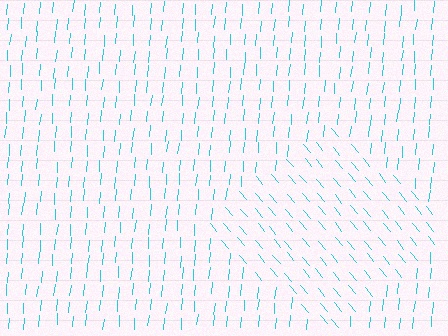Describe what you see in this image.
The image is filled with small cyan line segments. A diamond region in the image has lines oriented differently from the surrounding lines, creating a visible texture boundary.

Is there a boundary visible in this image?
Yes, there is a texture boundary formed by a change in line orientation.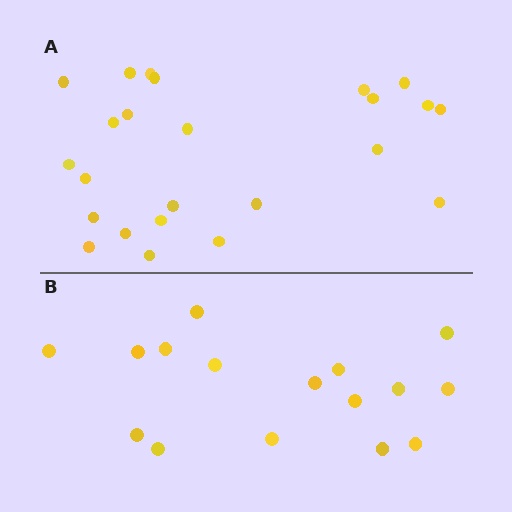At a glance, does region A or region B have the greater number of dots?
Region A (the top region) has more dots.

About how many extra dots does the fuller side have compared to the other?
Region A has roughly 8 or so more dots than region B.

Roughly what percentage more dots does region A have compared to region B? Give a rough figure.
About 50% more.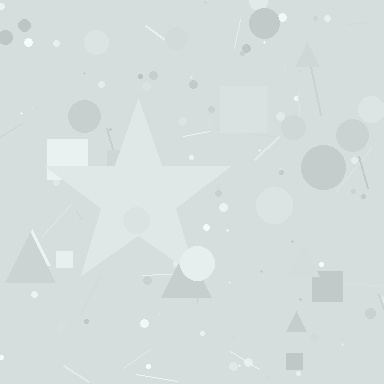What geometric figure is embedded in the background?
A star is embedded in the background.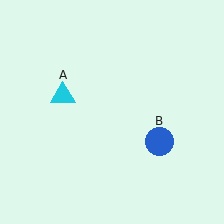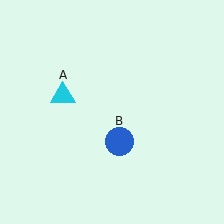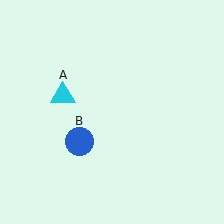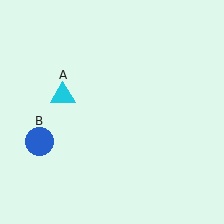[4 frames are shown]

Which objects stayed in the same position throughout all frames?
Cyan triangle (object A) remained stationary.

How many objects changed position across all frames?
1 object changed position: blue circle (object B).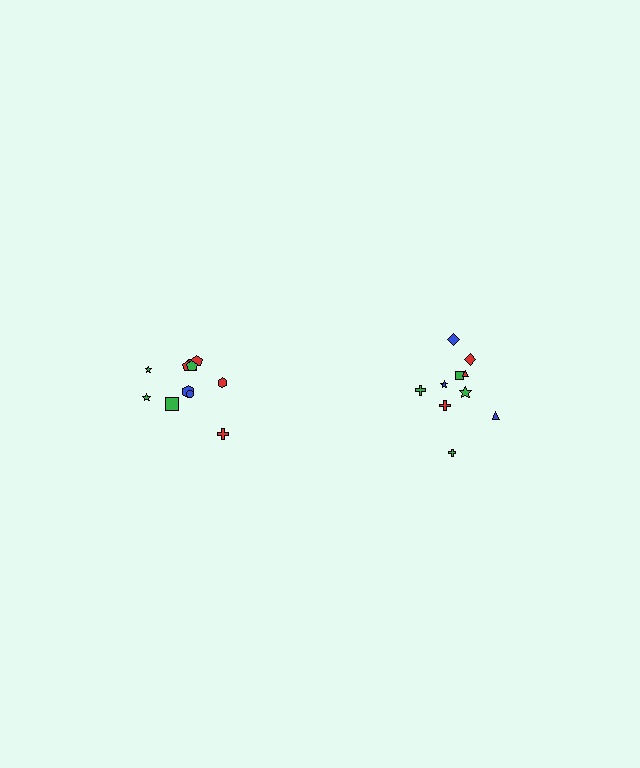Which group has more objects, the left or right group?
The left group.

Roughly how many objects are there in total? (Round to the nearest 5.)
Roughly 20 objects in total.